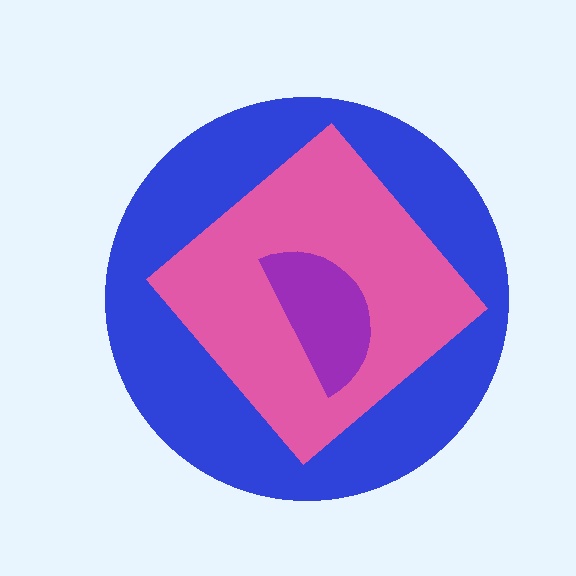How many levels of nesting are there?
3.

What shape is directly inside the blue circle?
The pink diamond.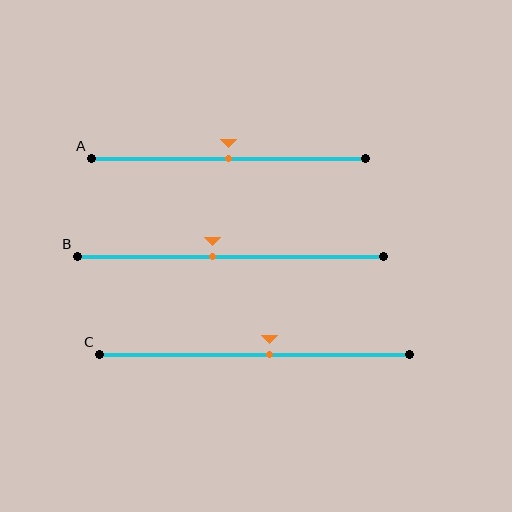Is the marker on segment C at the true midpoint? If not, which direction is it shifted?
No, the marker on segment C is shifted to the right by about 5% of the segment length.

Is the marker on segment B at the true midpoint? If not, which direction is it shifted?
No, the marker on segment B is shifted to the left by about 6% of the segment length.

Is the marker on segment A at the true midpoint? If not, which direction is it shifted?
Yes, the marker on segment A is at the true midpoint.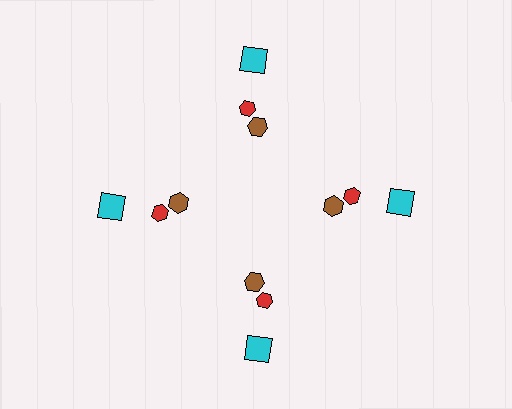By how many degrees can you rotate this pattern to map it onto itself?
The pattern maps onto itself every 90 degrees of rotation.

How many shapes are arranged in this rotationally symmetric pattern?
There are 12 shapes, arranged in 4 groups of 3.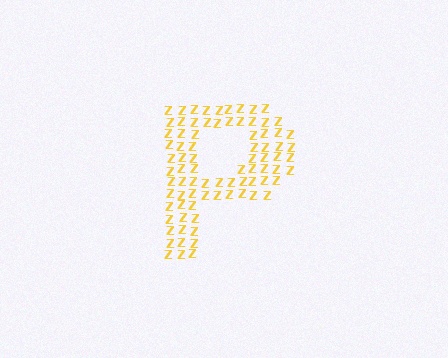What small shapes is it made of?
It is made of small letter Z's.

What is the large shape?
The large shape is the letter P.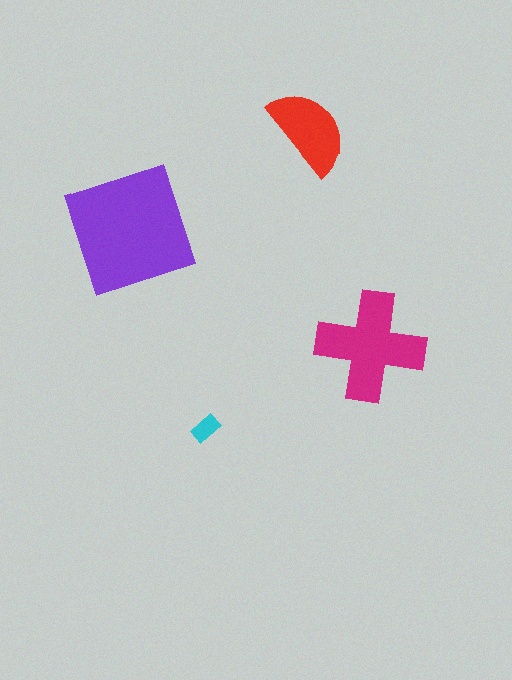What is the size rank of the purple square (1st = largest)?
1st.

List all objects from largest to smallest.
The purple square, the magenta cross, the red semicircle, the cyan rectangle.